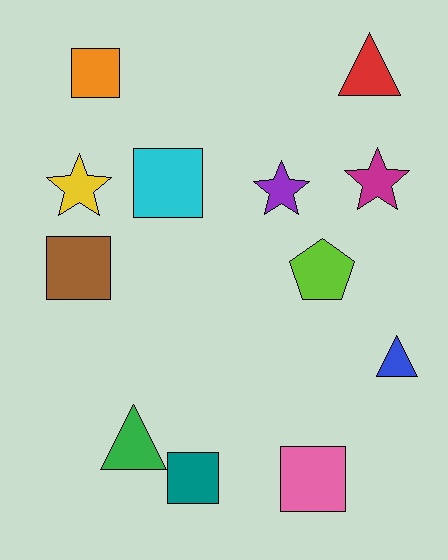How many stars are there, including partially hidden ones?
There are 3 stars.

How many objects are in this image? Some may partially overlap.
There are 12 objects.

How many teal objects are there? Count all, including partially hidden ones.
There is 1 teal object.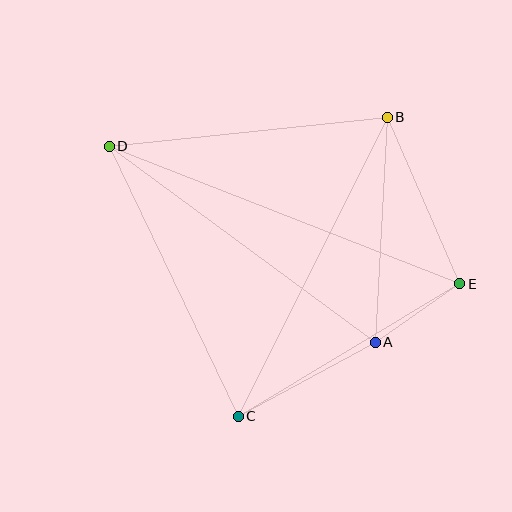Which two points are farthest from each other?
Points D and E are farthest from each other.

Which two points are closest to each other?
Points A and E are closest to each other.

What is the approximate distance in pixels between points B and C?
The distance between B and C is approximately 334 pixels.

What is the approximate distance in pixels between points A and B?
The distance between A and B is approximately 226 pixels.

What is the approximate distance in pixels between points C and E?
The distance between C and E is approximately 259 pixels.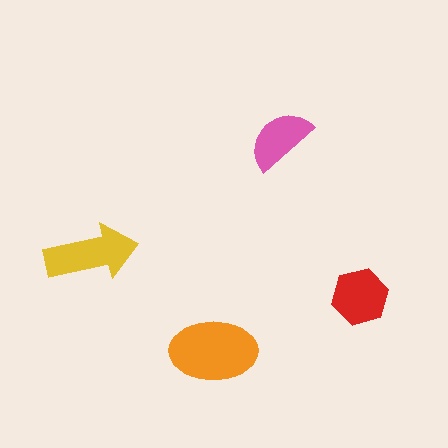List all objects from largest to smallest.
The orange ellipse, the yellow arrow, the red hexagon, the pink semicircle.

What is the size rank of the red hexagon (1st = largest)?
3rd.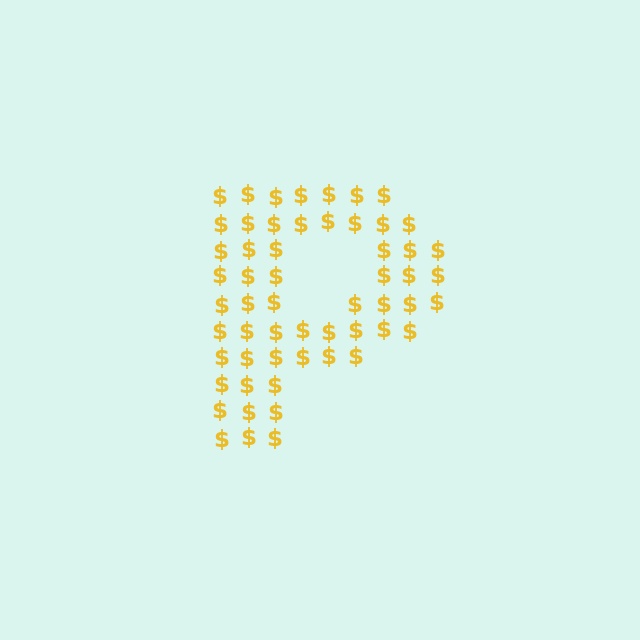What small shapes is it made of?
It is made of small dollar signs.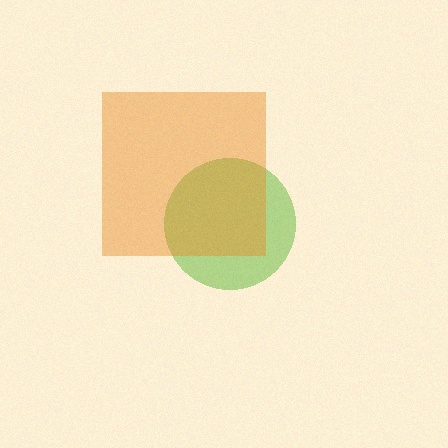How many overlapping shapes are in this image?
There are 2 overlapping shapes in the image.